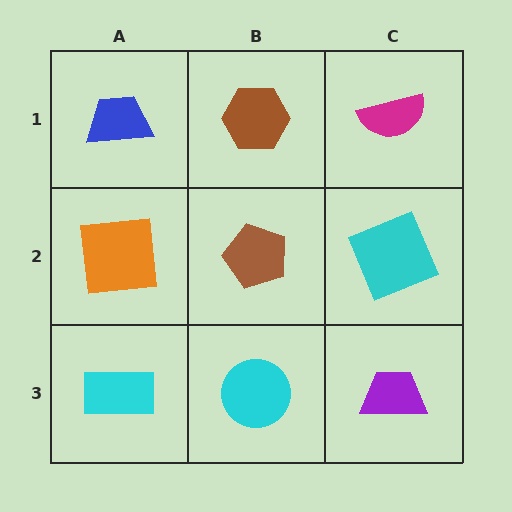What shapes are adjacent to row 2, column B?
A brown hexagon (row 1, column B), a cyan circle (row 3, column B), an orange square (row 2, column A), a cyan square (row 2, column C).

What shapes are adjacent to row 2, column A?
A blue trapezoid (row 1, column A), a cyan rectangle (row 3, column A), a brown pentagon (row 2, column B).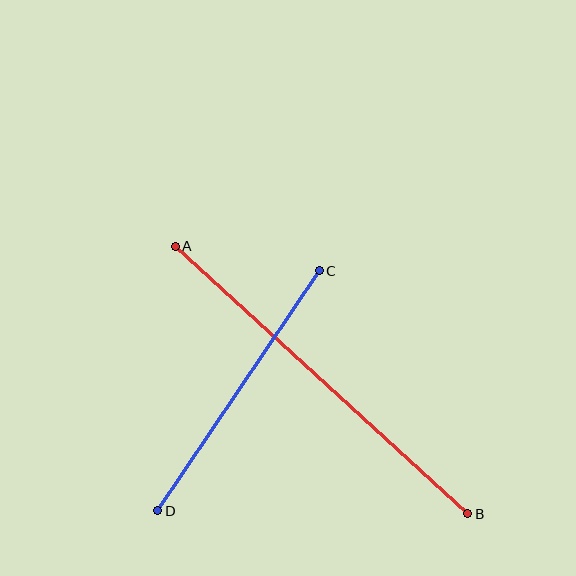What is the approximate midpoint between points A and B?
The midpoint is at approximately (322, 380) pixels.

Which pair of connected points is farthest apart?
Points A and B are farthest apart.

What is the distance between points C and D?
The distance is approximately 289 pixels.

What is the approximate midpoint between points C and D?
The midpoint is at approximately (239, 391) pixels.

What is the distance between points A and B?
The distance is approximately 396 pixels.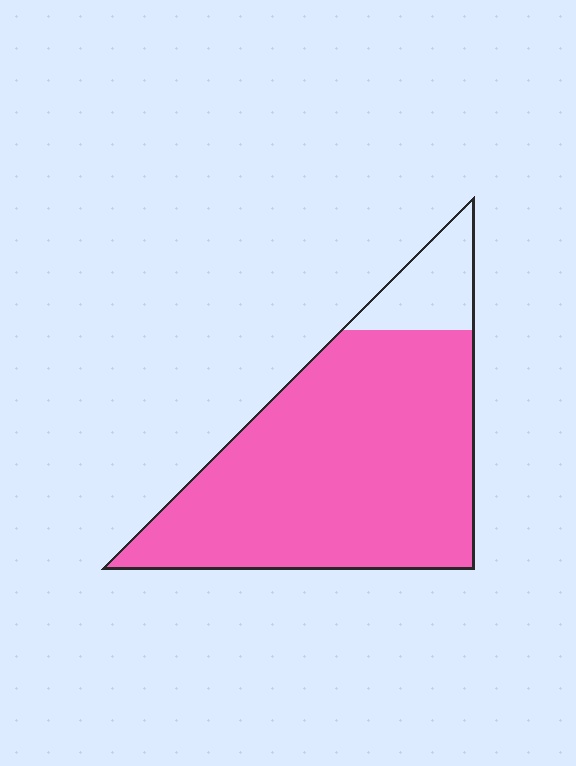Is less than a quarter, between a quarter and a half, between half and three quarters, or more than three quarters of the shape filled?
More than three quarters.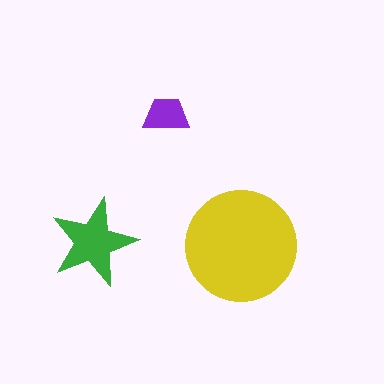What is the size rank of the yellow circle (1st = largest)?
1st.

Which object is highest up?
The purple trapezoid is topmost.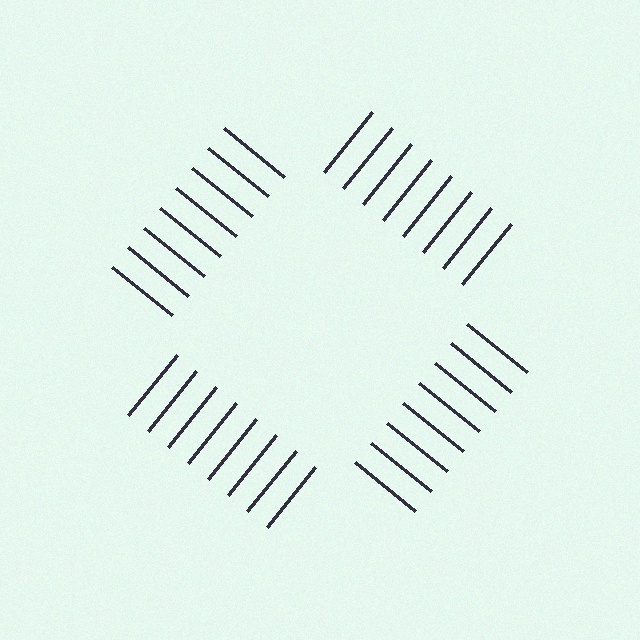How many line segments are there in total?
32 — 8 along each of the 4 edges.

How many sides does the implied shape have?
4 sides — the line-ends trace a square.